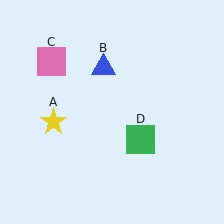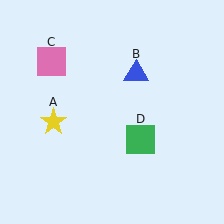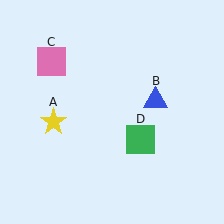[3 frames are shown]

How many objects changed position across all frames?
1 object changed position: blue triangle (object B).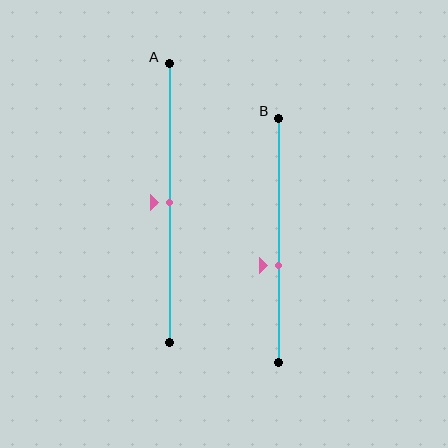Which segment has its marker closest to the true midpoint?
Segment A has its marker closest to the true midpoint.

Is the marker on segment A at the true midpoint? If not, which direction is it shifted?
Yes, the marker on segment A is at the true midpoint.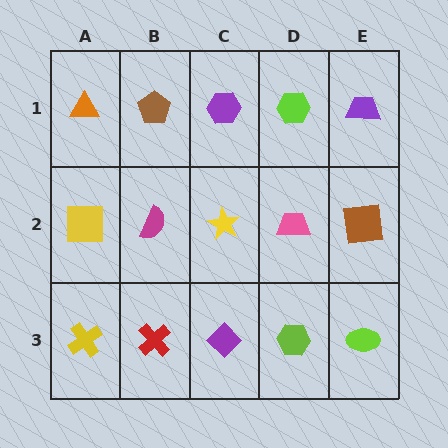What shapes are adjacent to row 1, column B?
A magenta semicircle (row 2, column B), an orange triangle (row 1, column A), a purple hexagon (row 1, column C).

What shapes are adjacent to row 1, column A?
A yellow square (row 2, column A), a brown pentagon (row 1, column B).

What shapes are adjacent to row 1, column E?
A brown square (row 2, column E), a lime hexagon (row 1, column D).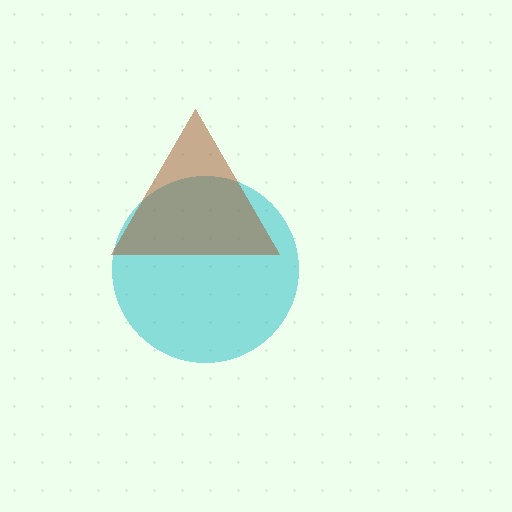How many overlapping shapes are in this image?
There are 2 overlapping shapes in the image.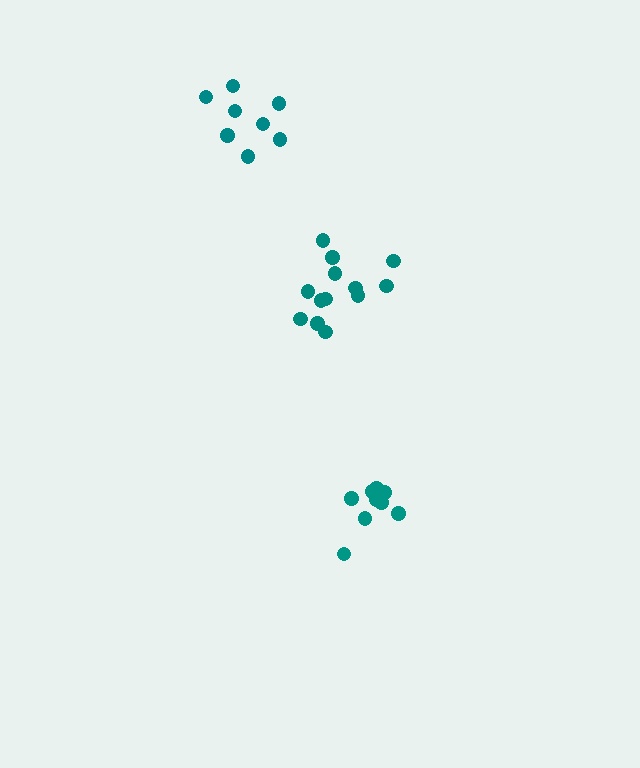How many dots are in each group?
Group 1: 13 dots, Group 2: 8 dots, Group 3: 9 dots (30 total).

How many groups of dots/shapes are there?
There are 3 groups.